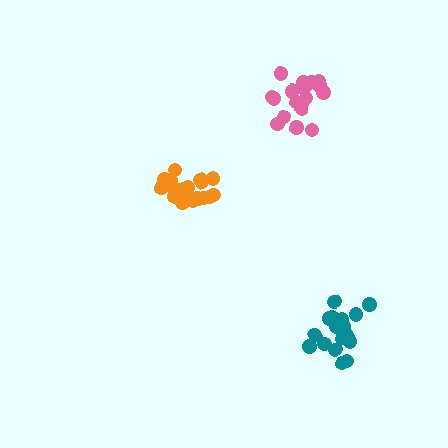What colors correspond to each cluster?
The clusters are colored: orange, pink, teal.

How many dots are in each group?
Group 1: 20 dots, Group 2: 20 dots, Group 3: 18 dots (58 total).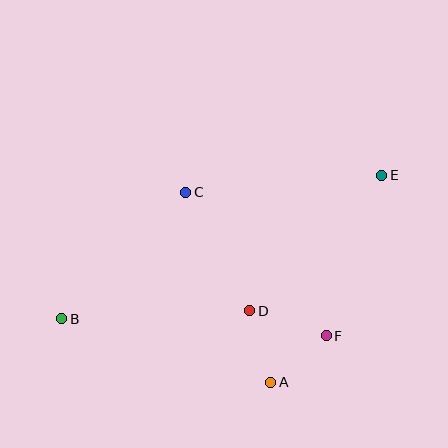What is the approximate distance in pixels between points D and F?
The distance between D and F is approximately 81 pixels.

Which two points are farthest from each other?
Points B and E are farthest from each other.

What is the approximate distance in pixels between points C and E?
The distance between C and E is approximately 197 pixels.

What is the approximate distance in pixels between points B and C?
The distance between B and C is approximately 177 pixels.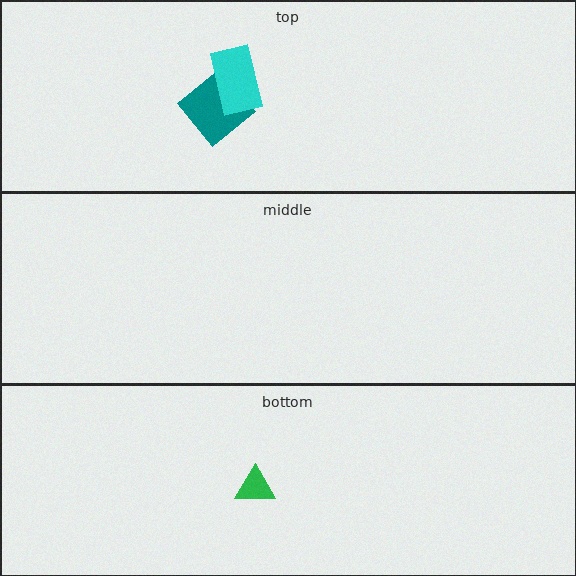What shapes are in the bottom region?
The green triangle.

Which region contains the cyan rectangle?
The top region.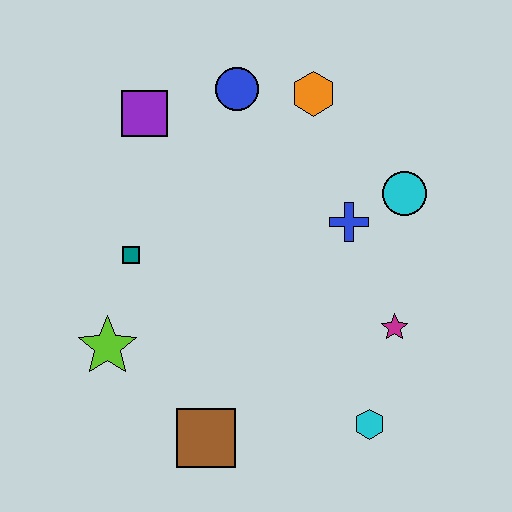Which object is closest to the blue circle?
The orange hexagon is closest to the blue circle.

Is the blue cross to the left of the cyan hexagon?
Yes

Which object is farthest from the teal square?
The cyan hexagon is farthest from the teal square.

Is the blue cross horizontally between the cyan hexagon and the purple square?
Yes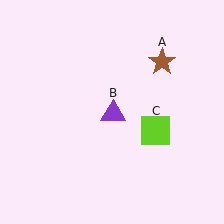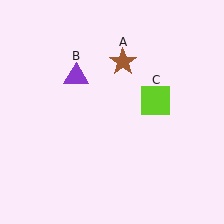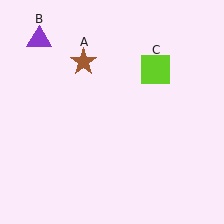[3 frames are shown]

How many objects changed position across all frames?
3 objects changed position: brown star (object A), purple triangle (object B), lime square (object C).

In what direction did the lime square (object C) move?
The lime square (object C) moved up.